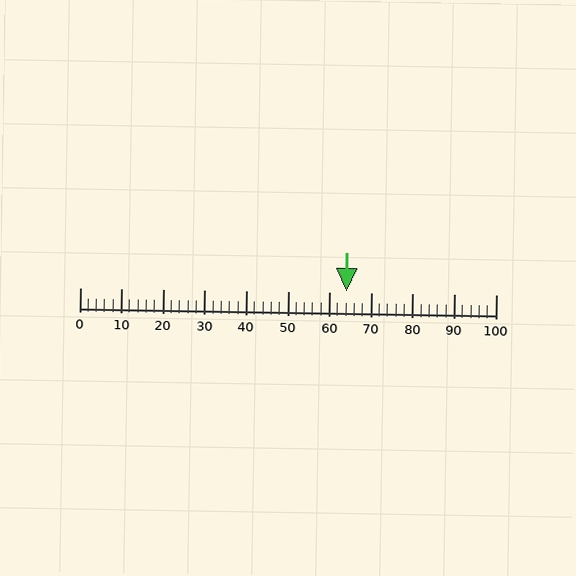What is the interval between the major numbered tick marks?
The major tick marks are spaced 10 units apart.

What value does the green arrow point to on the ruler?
The green arrow points to approximately 64.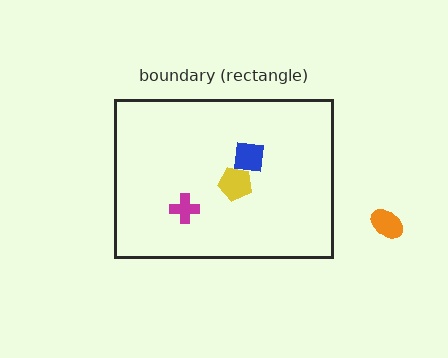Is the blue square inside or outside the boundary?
Inside.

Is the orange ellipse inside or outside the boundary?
Outside.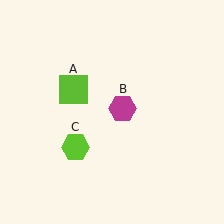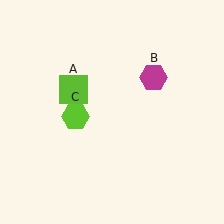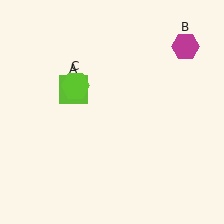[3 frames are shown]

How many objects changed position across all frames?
2 objects changed position: magenta hexagon (object B), lime hexagon (object C).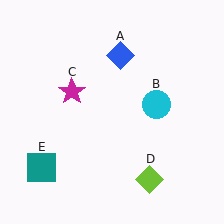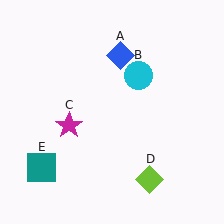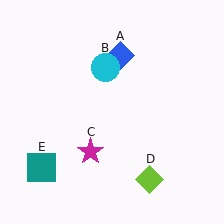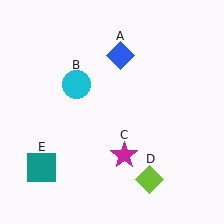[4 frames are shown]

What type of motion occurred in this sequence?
The cyan circle (object B), magenta star (object C) rotated counterclockwise around the center of the scene.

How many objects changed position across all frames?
2 objects changed position: cyan circle (object B), magenta star (object C).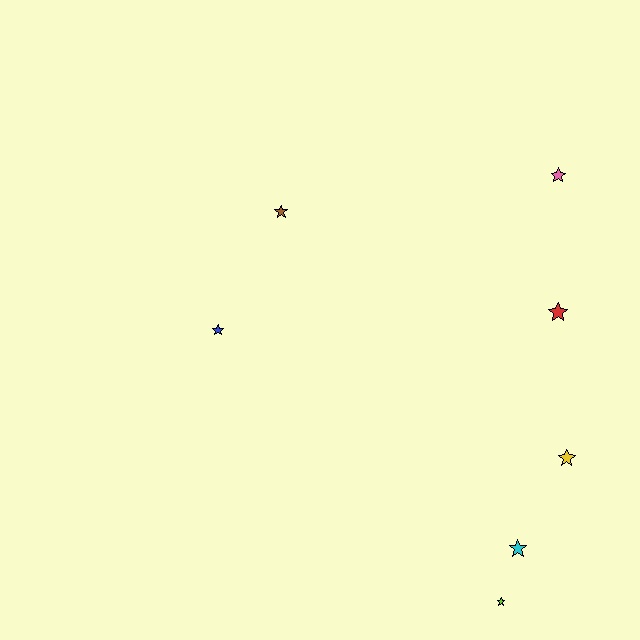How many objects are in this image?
There are 7 objects.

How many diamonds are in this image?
There are no diamonds.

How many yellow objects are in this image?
There is 1 yellow object.